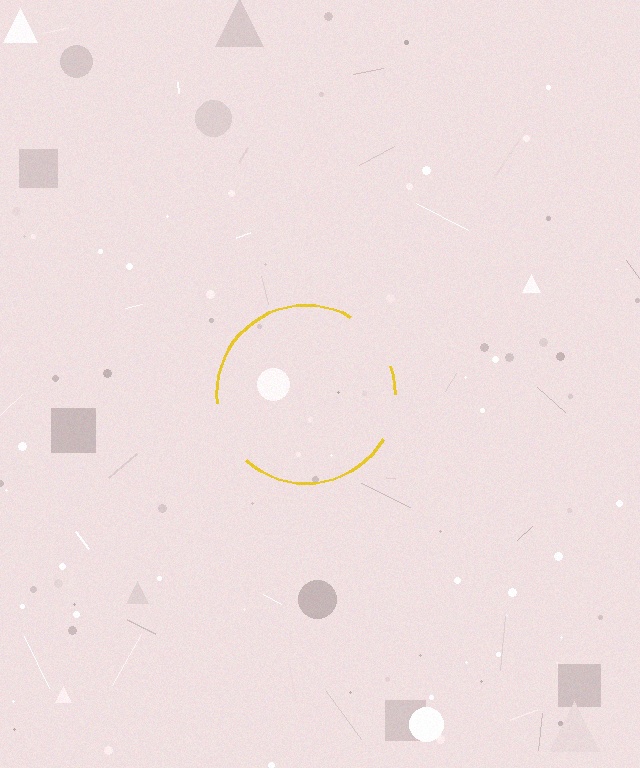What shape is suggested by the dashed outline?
The dashed outline suggests a circle.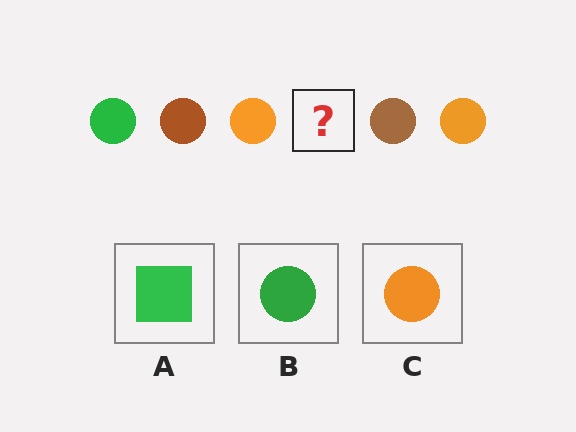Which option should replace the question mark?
Option B.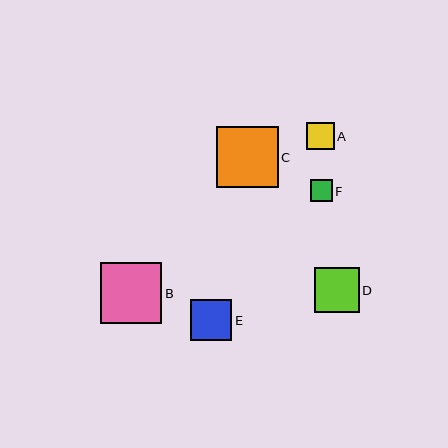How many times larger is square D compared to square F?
Square D is approximately 2.0 times the size of square F.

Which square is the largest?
Square C is the largest with a size of approximately 61 pixels.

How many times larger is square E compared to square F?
Square E is approximately 1.9 times the size of square F.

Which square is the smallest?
Square F is the smallest with a size of approximately 22 pixels.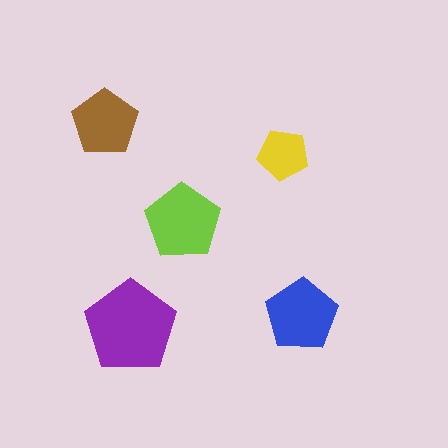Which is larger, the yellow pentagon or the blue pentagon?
The blue one.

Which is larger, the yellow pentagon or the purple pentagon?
The purple one.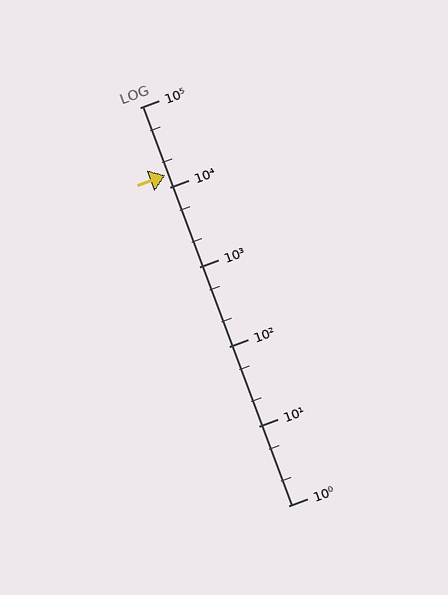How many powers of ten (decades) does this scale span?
The scale spans 5 decades, from 1 to 100000.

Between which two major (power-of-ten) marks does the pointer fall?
The pointer is between 10000 and 100000.